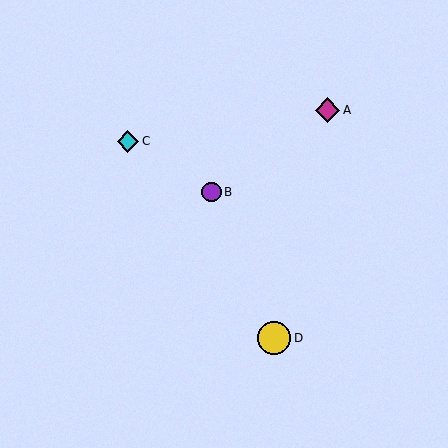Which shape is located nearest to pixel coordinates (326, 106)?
The magenta diamond (labeled A) at (328, 110) is nearest to that location.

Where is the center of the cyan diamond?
The center of the cyan diamond is at (128, 141).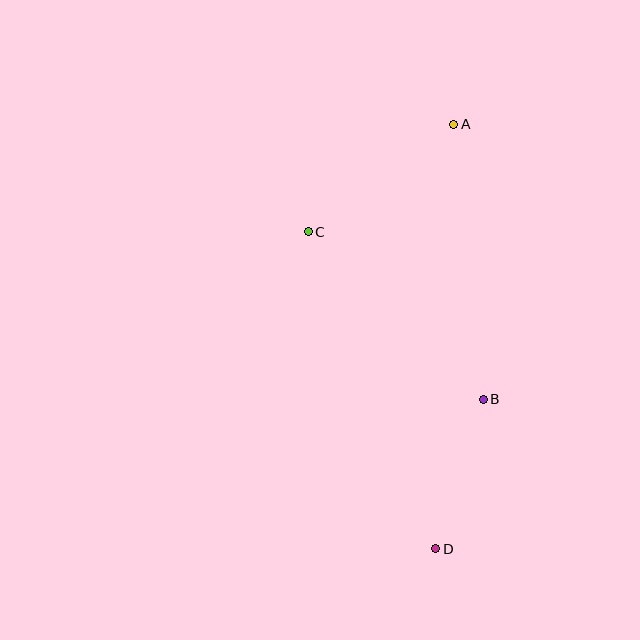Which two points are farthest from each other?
Points A and D are farthest from each other.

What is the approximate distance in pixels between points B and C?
The distance between B and C is approximately 242 pixels.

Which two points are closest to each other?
Points B and D are closest to each other.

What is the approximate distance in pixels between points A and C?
The distance between A and C is approximately 181 pixels.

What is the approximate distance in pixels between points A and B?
The distance between A and B is approximately 277 pixels.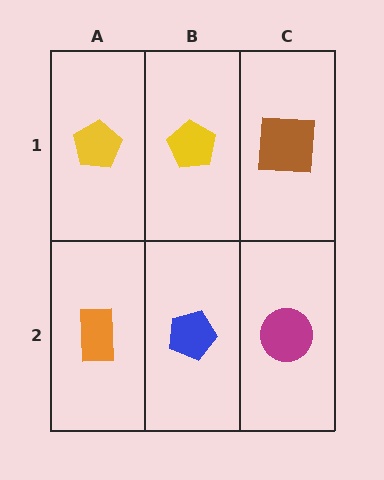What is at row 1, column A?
A yellow pentagon.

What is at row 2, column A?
An orange rectangle.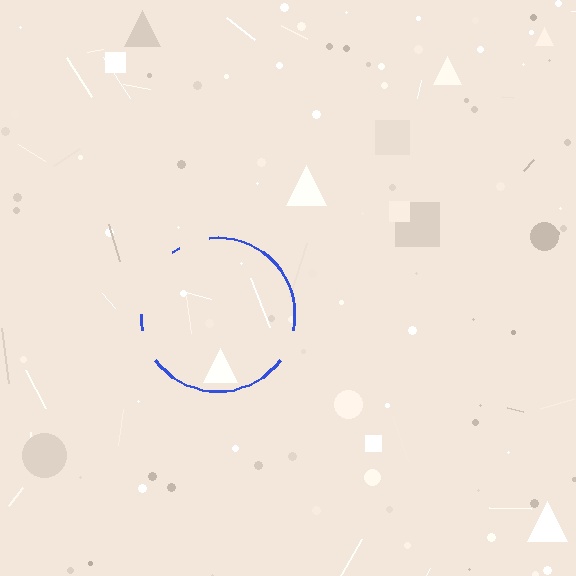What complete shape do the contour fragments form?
The contour fragments form a circle.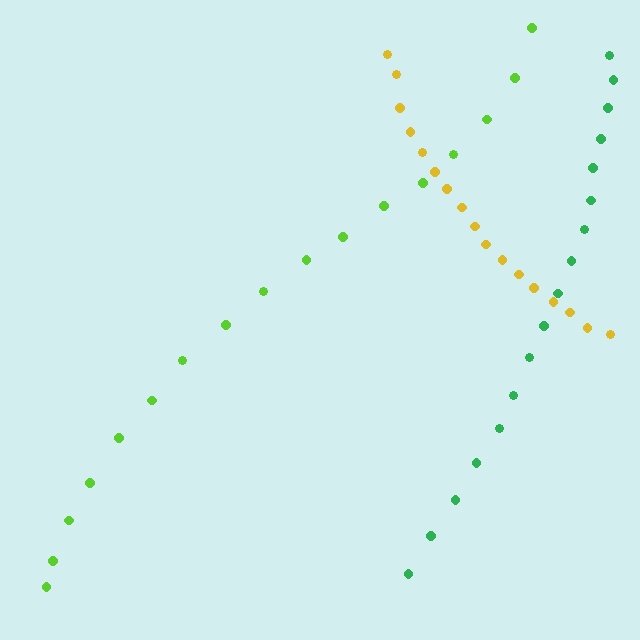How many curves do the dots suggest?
There are 3 distinct paths.